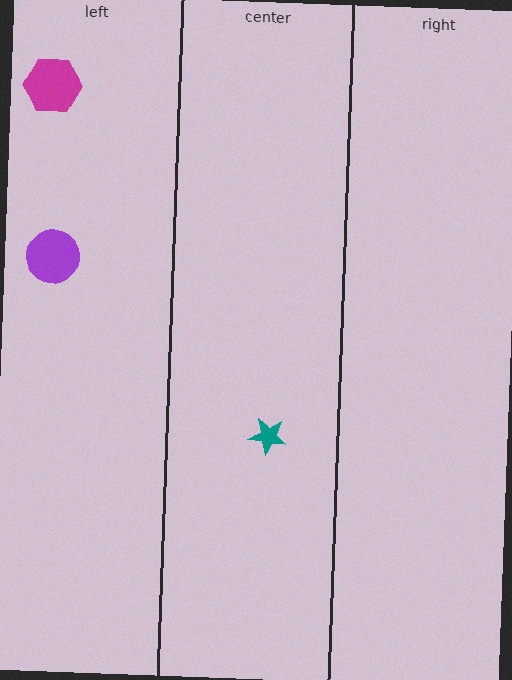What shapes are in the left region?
The purple circle, the magenta hexagon.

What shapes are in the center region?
The teal star.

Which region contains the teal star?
The center region.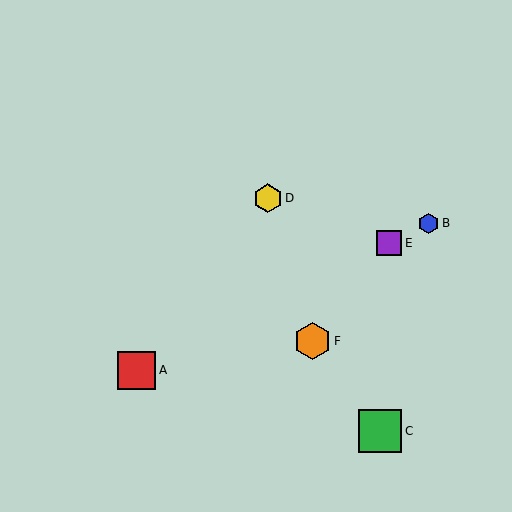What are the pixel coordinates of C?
Object C is at (380, 431).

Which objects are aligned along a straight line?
Objects A, B, E are aligned along a straight line.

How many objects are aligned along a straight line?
3 objects (A, B, E) are aligned along a straight line.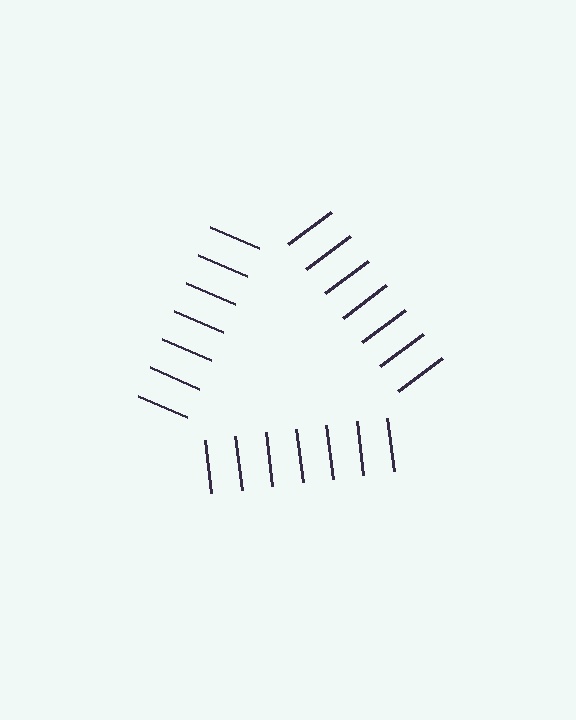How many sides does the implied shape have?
3 sides — the line-ends trace a triangle.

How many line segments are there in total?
21 — 7 along each of the 3 edges.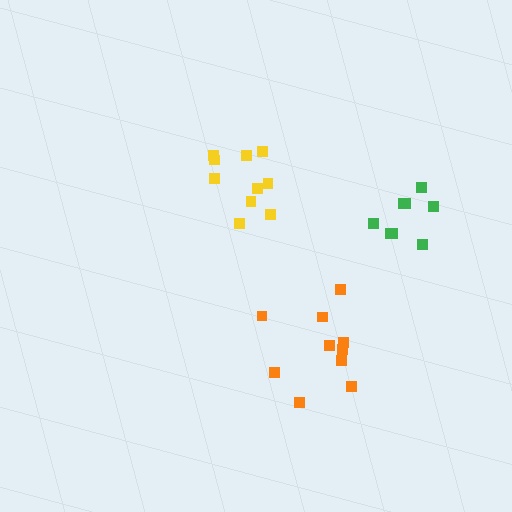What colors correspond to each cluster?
The clusters are colored: orange, green, yellow.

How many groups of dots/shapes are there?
There are 3 groups.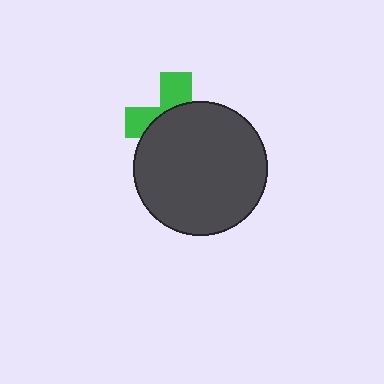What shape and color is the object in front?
The object in front is a dark gray circle.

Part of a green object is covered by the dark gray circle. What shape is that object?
It is a cross.